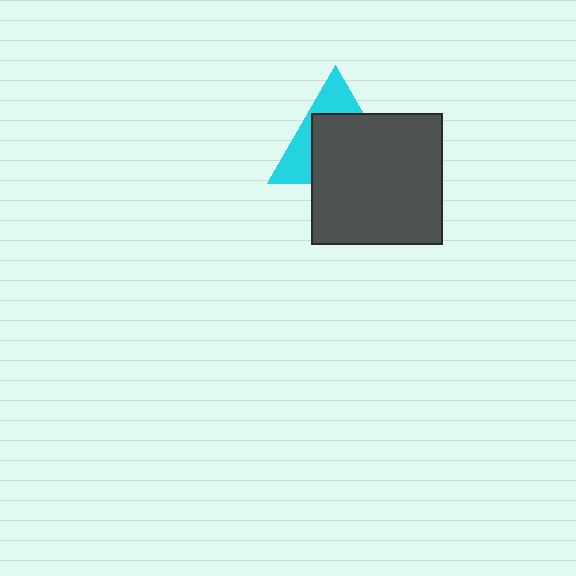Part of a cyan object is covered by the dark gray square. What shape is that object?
It is a triangle.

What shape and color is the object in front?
The object in front is a dark gray square.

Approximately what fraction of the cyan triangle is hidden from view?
Roughly 62% of the cyan triangle is hidden behind the dark gray square.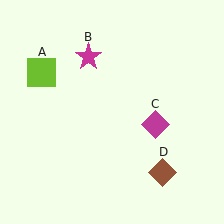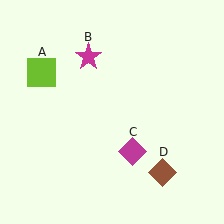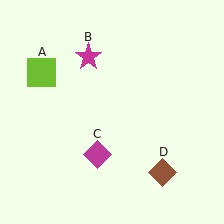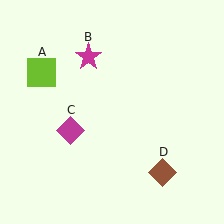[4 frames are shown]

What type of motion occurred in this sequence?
The magenta diamond (object C) rotated clockwise around the center of the scene.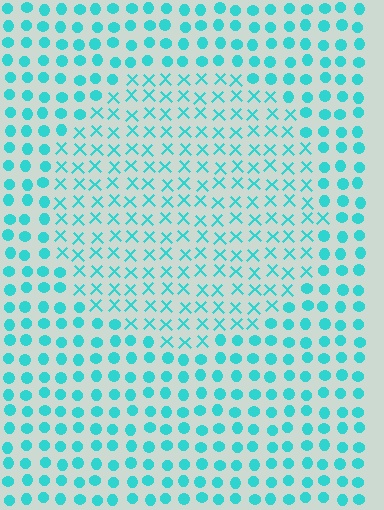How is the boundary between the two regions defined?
The boundary is defined by a change in element shape: X marks inside vs. circles outside. All elements share the same color and spacing.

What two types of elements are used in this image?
The image uses X marks inside the circle region and circles outside it.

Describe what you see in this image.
The image is filled with small cyan elements arranged in a uniform grid. A circle-shaped region contains X marks, while the surrounding area contains circles. The boundary is defined purely by the change in element shape.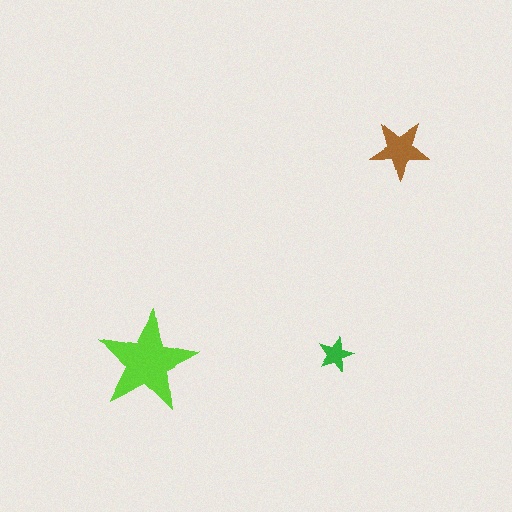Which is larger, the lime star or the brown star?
The lime one.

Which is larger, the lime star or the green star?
The lime one.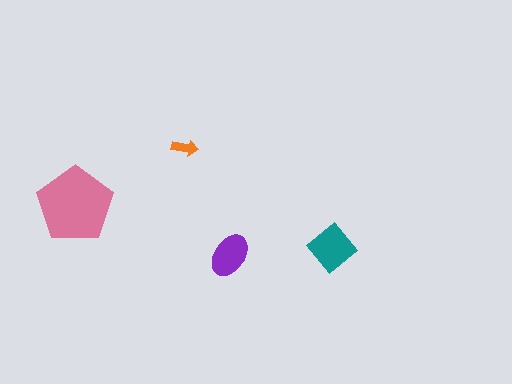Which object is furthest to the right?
The teal diamond is rightmost.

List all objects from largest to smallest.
The pink pentagon, the teal diamond, the purple ellipse, the orange arrow.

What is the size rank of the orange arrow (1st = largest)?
4th.